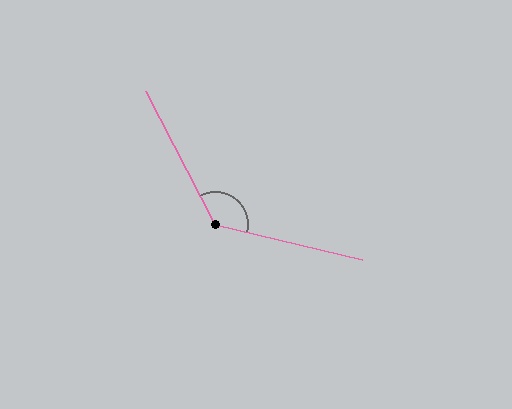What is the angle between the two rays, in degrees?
Approximately 131 degrees.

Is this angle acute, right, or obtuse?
It is obtuse.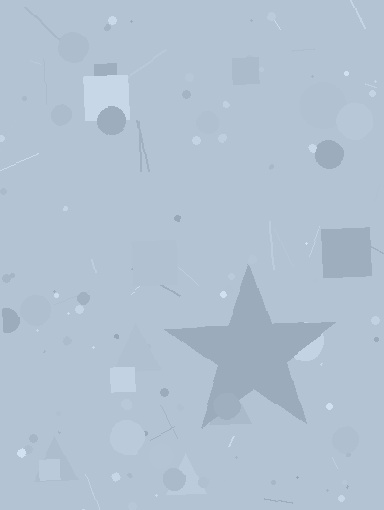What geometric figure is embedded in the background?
A star is embedded in the background.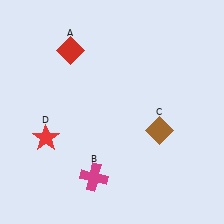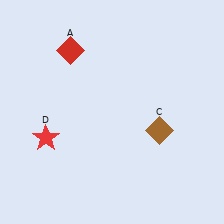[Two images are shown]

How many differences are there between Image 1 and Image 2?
There is 1 difference between the two images.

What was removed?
The magenta cross (B) was removed in Image 2.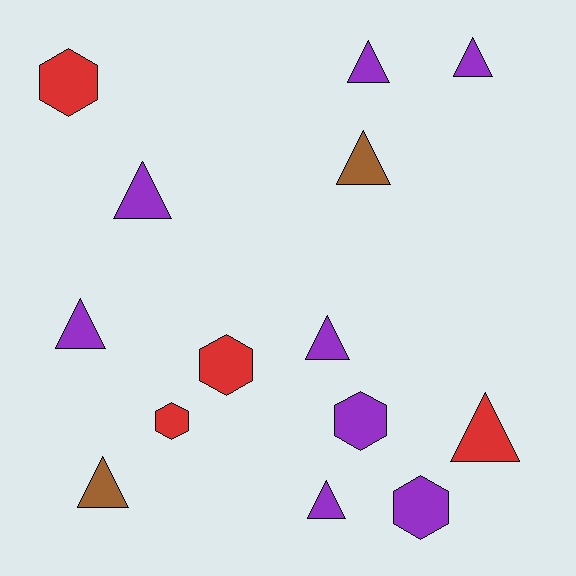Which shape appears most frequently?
Triangle, with 9 objects.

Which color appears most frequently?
Purple, with 8 objects.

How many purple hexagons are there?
There are 2 purple hexagons.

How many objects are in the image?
There are 14 objects.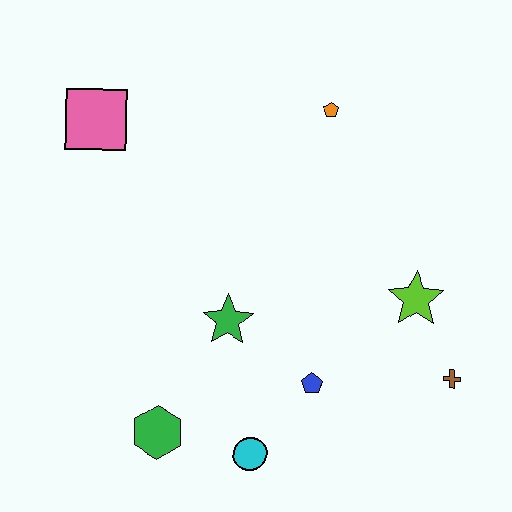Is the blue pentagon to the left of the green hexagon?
No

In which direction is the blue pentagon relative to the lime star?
The blue pentagon is to the left of the lime star.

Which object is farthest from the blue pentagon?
The pink square is farthest from the blue pentagon.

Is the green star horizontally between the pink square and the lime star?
Yes